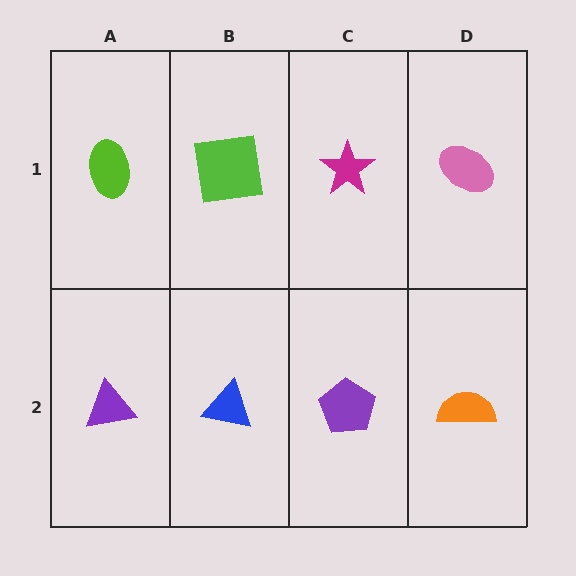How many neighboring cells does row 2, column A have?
2.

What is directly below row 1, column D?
An orange semicircle.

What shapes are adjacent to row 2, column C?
A magenta star (row 1, column C), a blue triangle (row 2, column B), an orange semicircle (row 2, column D).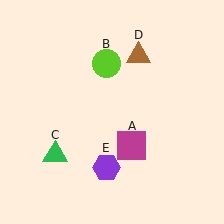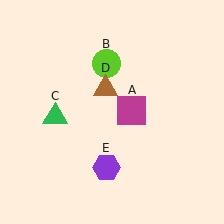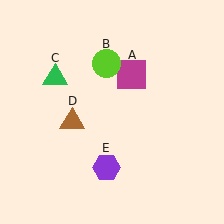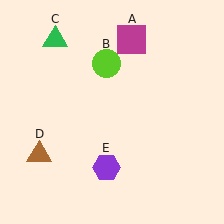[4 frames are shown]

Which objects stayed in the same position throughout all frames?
Lime circle (object B) and purple hexagon (object E) remained stationary.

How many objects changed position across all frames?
3 objects changed position: magenta square (object A), green triangle (object C), brown triangle (object D).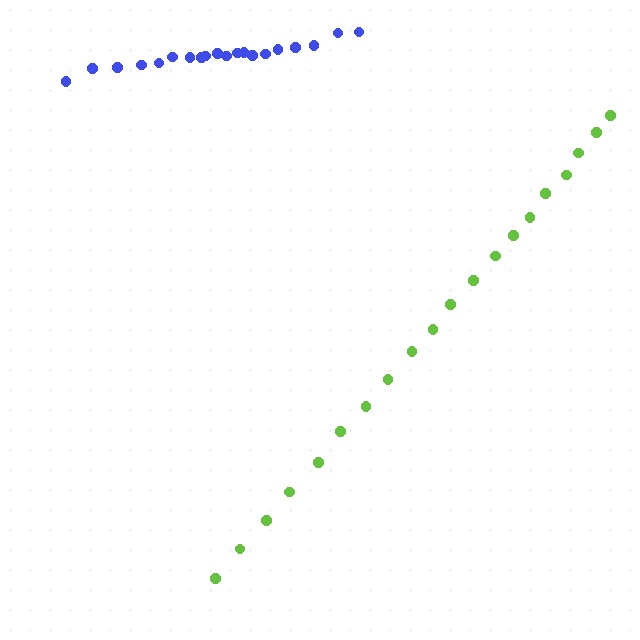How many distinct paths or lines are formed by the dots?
There are 2 distinct paths.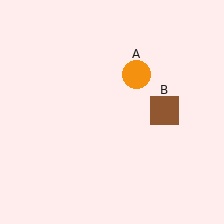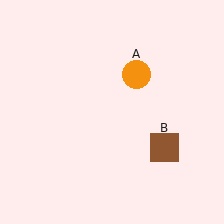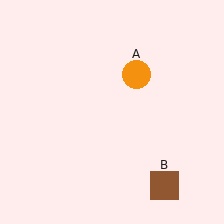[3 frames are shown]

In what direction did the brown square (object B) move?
The brown square (object B) moved down.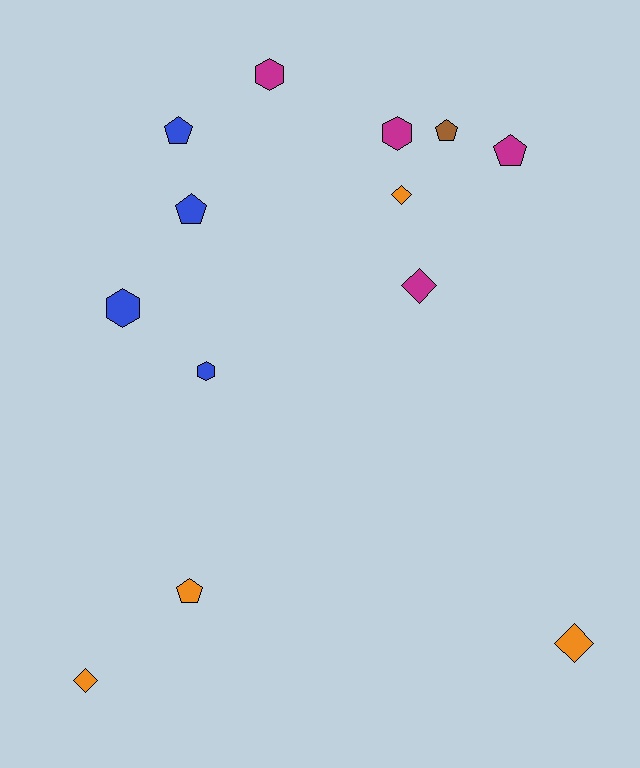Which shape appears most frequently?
Pentagon, with 5 objects.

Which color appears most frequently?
Blue, with 4 objects.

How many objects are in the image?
There are 13 objects.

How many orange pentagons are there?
There is 1 orange pentagon.